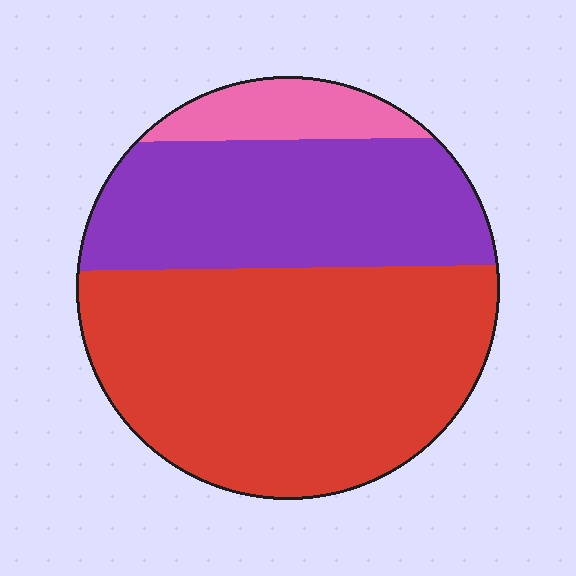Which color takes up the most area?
Red, at roughly 55%.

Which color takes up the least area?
Pink, at roughly 10%.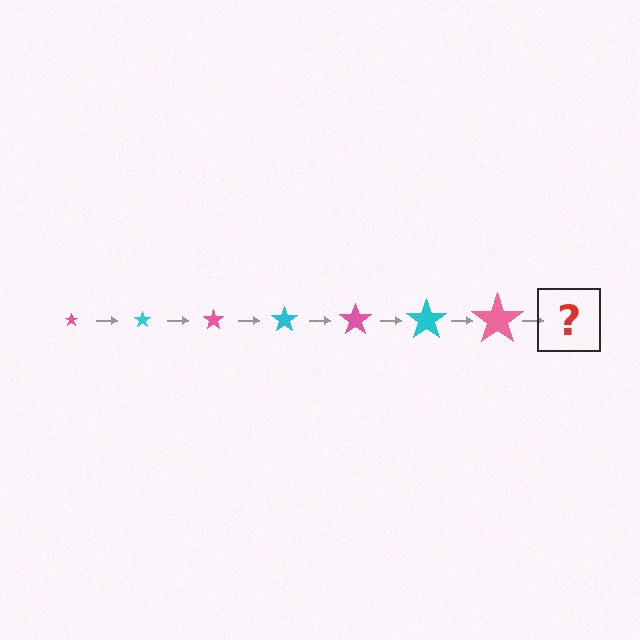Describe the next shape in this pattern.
It should be a cyan star, larger than the previous one.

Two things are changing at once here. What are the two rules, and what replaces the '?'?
The two rules are that the star grows larger each step and the color cycles through pink and cyan. The '?' should be a cyan star, larger than the previous one.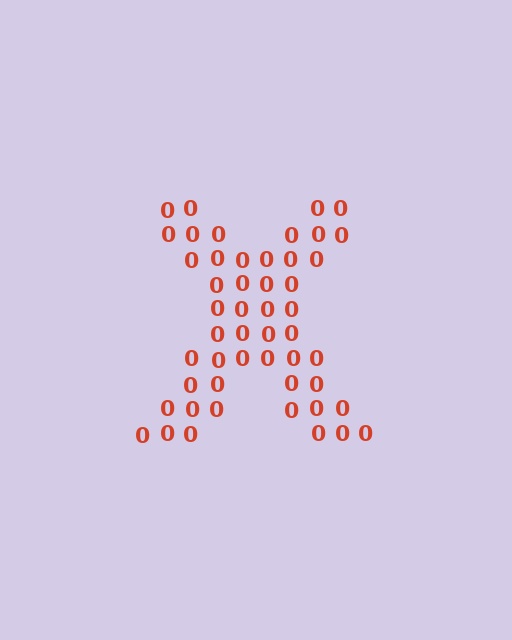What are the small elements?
The small elements are digit 0's.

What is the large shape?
The large shape is the letter X.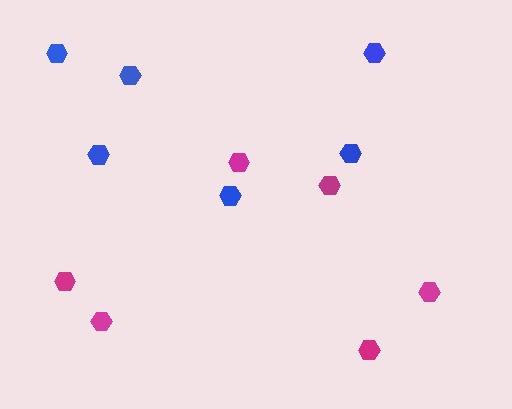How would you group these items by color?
There are 2 groups: one group of magenta hexagons (6) and one group of blue hexagons (6).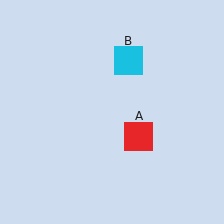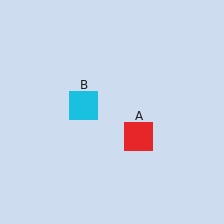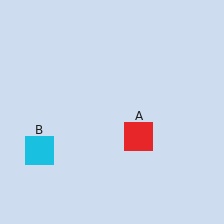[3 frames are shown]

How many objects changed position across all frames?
1 object changed position: cyan square (object B).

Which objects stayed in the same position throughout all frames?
Red square (object A) remained stationary.